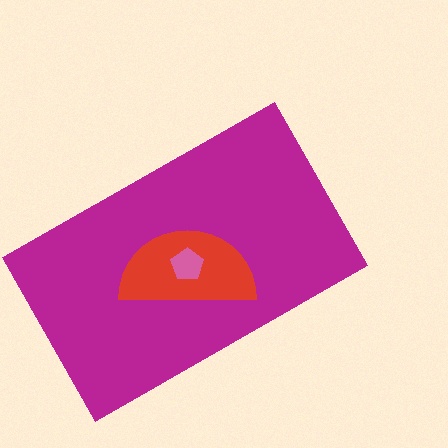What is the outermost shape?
The magenta rectangle.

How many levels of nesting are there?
3.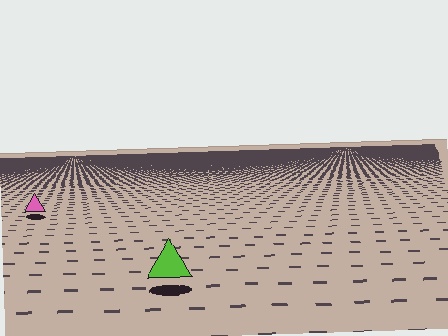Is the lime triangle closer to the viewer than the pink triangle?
Yes. The lime triangle is closer — you can tell from the texture gradient: the ground texture is coarser near it.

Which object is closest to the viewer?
The lime triangle is closest. The texture marks near it are larger and more spread out.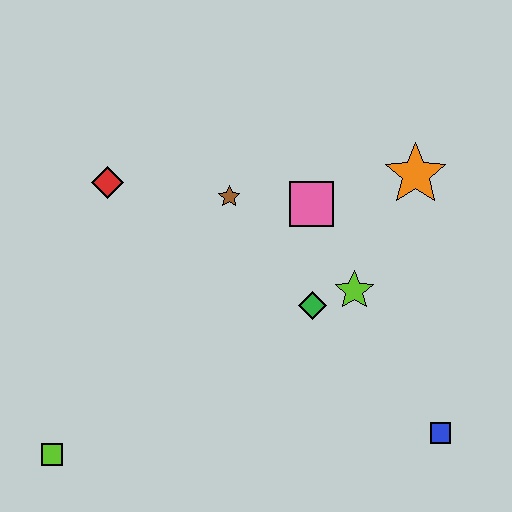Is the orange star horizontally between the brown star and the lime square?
No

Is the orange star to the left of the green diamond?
No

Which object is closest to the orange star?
The pink square is closest to the orange star.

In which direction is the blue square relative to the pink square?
The blue square is below the pink square.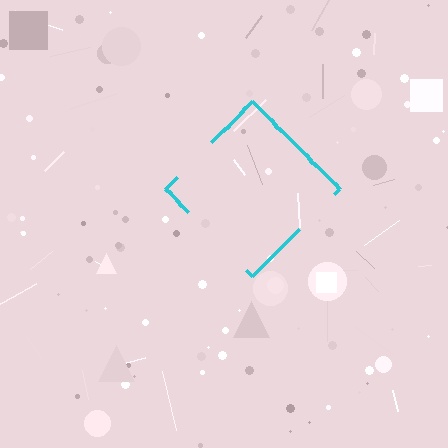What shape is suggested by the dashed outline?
The dashed outline suggests a diamond.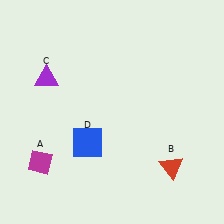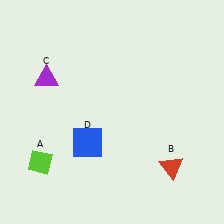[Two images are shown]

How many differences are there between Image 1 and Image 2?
There is 1 difference between the two images.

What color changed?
The diamond (A) changed from magenta in Image 1 to lime in Image 2.